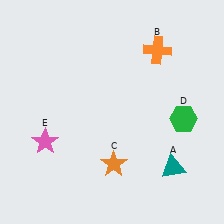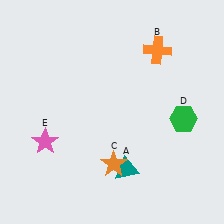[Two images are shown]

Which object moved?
The teal triangle (A) moved left.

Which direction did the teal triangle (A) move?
The teal triangle (A) moved left.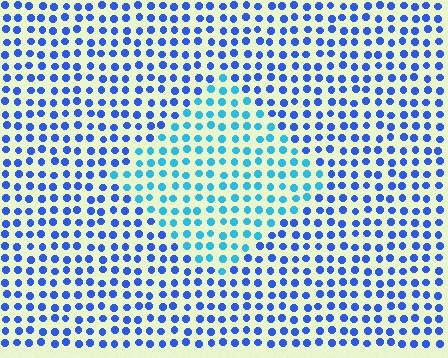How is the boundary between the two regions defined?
The boundary is defined purely by a slight shift in hue (about 35 degrees). Spacing, size, and orientation are identical on both sides.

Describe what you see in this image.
The image is filled with small blue elements in a uniform arrangement. A diamond-shaped region is visible where the elements are tinted to a slightly different hue, forming a subtle color boundary.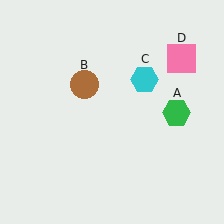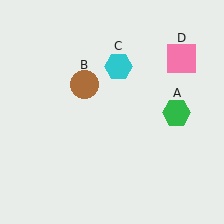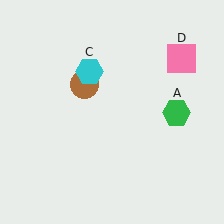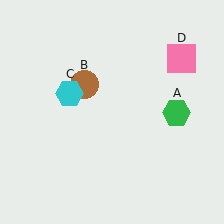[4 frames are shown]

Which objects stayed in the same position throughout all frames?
Green hexagon (object A) and brown circle (object B) and pink square (object D) remained stationary.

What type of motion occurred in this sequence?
The cyan hexagon (object C) rotated counterclockwise around the center of the scene.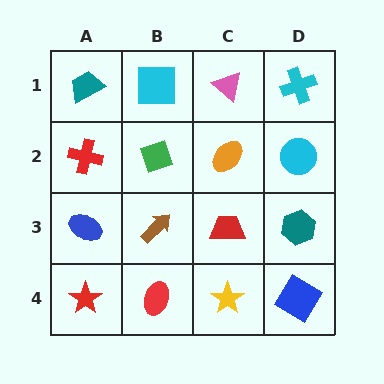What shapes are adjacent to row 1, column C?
An orange ellipse (row 2, column C), a cyan square (row 1, column B), a cyan cross (row 1, column D).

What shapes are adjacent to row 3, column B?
A green diamond (row 2, column B), a red ellipse (row 4, column B), a blue ellipse (row 3, column A), a red trapezoid (row 3, column C).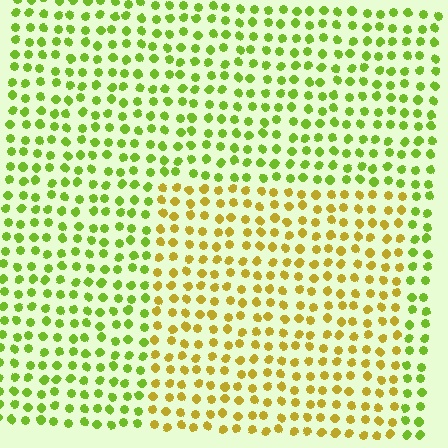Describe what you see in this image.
The image is filled with small lime elements in a uniform arrangement. A rectangle-shaped region is visible where the elements are tinted to a slightly different hue, forming a subtle color boundary.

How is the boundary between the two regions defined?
The boundary is defined purely by a slight shift in hue (about 41 degrees). Spacing, size, and orientation are identical on both sides.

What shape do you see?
I see a rectangle.